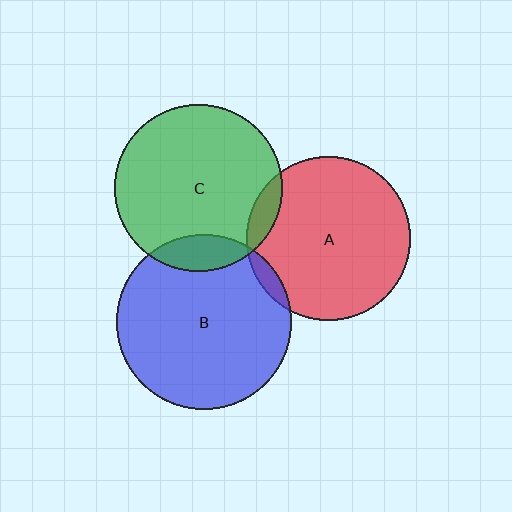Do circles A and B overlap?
Yes.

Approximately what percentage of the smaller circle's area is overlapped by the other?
Approximately 5%.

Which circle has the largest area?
Circle B (blue).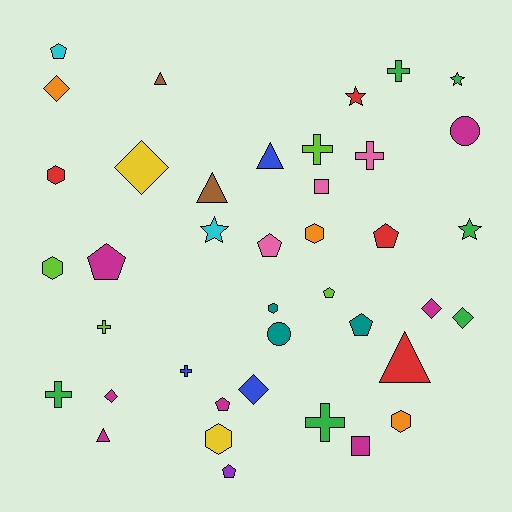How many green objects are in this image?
There are 6 green objects.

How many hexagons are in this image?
There are 6 hexagons.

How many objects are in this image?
There are 40 objects.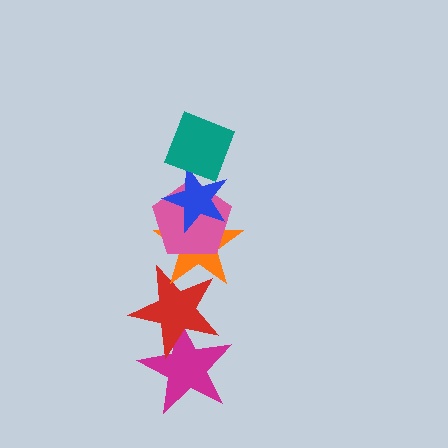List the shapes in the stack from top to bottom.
From top to bottom: the teal diamond, the blue star, the pink pentagon, the orange star, the red star, the magenta star.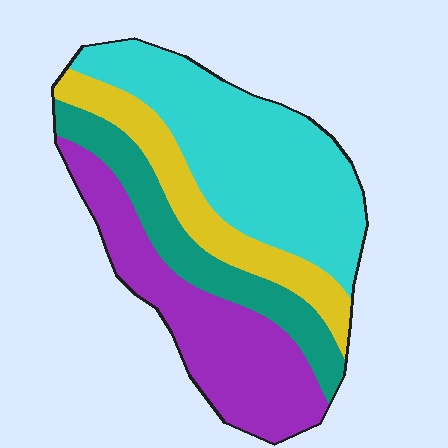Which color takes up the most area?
Cyan, at roughly 35%.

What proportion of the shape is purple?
Purple covers 28% of the shape.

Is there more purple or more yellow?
Purple.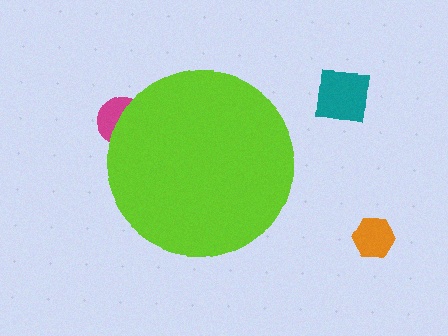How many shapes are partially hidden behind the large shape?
1 shape is partially hidden.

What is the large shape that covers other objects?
A lime circle.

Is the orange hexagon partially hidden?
No, the orange hexagon is fully visible.